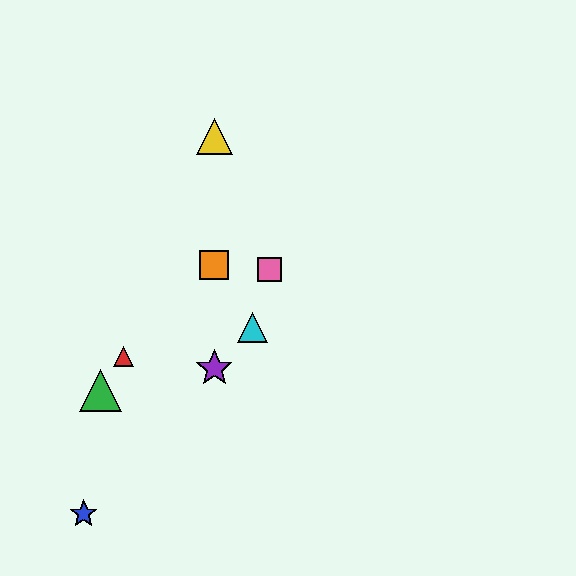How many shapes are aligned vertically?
3 shapes (the yellow triangle, the purple star, the orange square) are aligned vertically.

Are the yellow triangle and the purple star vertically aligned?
Yes, both are at x≈214.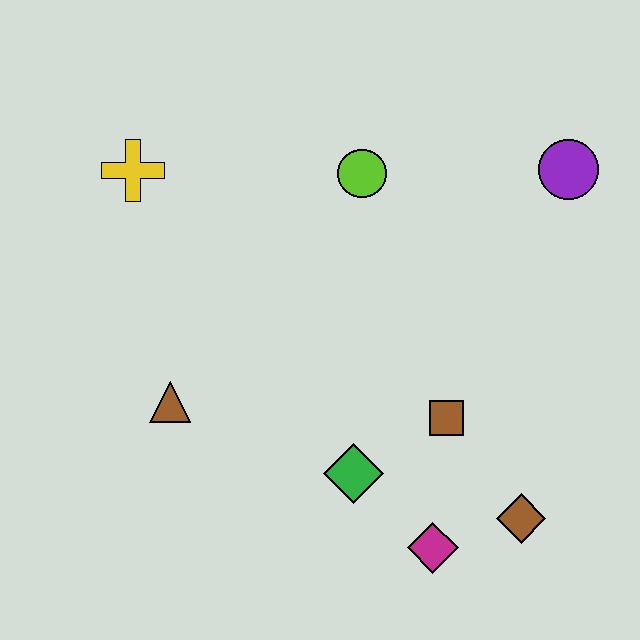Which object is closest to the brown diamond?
The magenta diamond is closest to the brown diamond.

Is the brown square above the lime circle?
No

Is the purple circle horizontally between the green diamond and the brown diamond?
No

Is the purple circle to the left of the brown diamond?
No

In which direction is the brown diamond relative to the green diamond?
The brown diamond is to the right of the green diamond.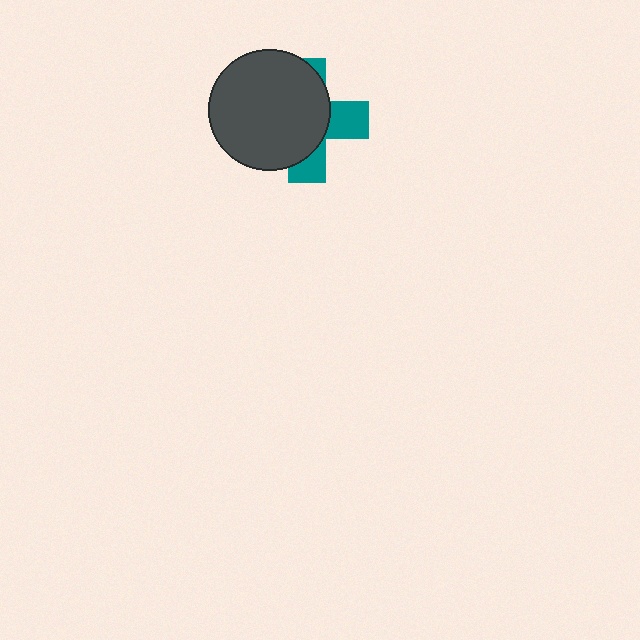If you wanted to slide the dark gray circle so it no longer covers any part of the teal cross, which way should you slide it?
Slide it left — that is the most direct way to separate the two shapes.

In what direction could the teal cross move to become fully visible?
The teal cross could move right. That would shift it out from behind the dark gray circle entirely.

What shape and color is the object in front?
The object in front is a dark gray circle.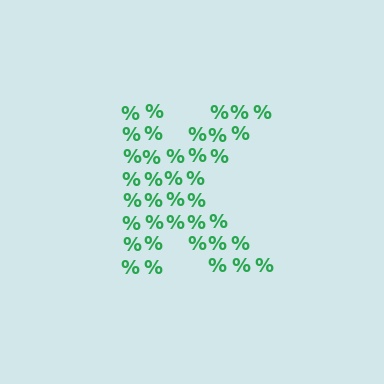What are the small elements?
The small elements are percent signs.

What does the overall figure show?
The overall figure shows the letter K.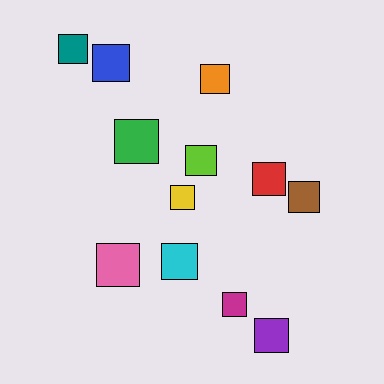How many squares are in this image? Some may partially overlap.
There are 12 squares.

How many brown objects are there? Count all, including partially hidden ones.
There is 1 brown object.